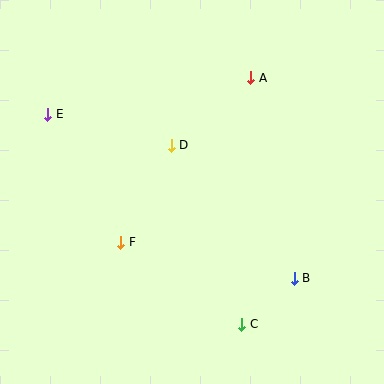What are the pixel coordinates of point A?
Point A is at (251, 78).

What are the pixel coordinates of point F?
Point F is at (121, 242).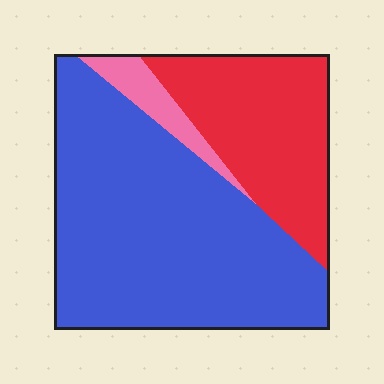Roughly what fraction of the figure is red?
Red takes up about one third (1/3) of the figure.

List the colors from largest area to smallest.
From largest to smallest: blue, red, pink.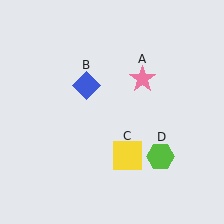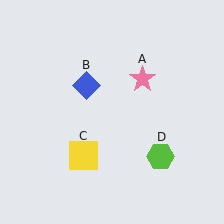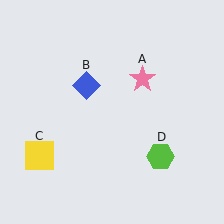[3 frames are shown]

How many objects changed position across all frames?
1 object changed position: yellow square (object C).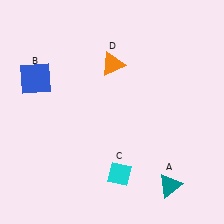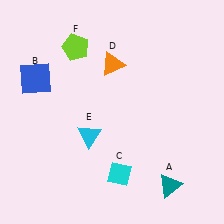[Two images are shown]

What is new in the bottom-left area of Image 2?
A cyan triangle (E) was added in the bottom-left area of Image 2.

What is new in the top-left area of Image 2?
A lime pentagon (F) was added in the top-left area of Image 2.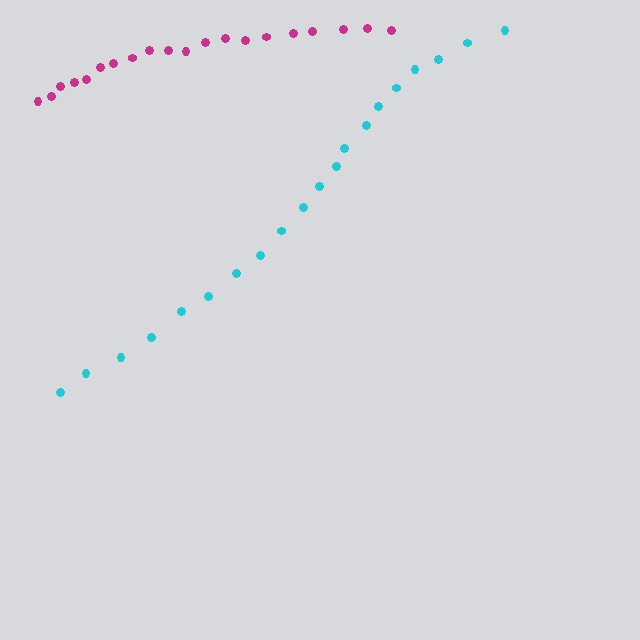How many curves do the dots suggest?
There are 2 distinct paths.